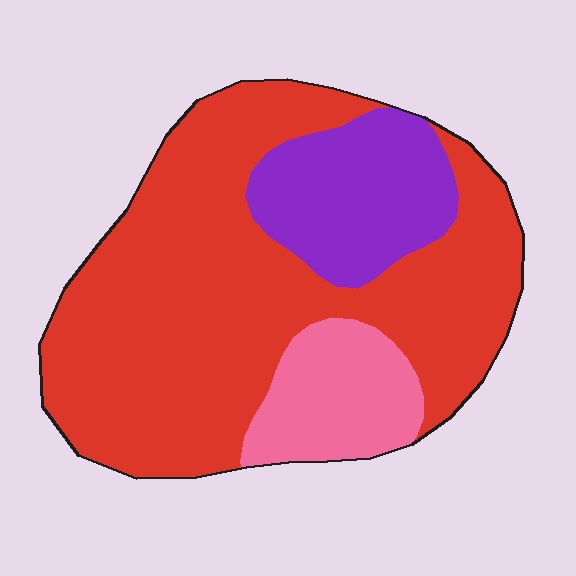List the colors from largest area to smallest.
From largest to smallest: red, purple, pink.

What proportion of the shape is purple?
Purple takes up about one sixth (1/6) of the shape.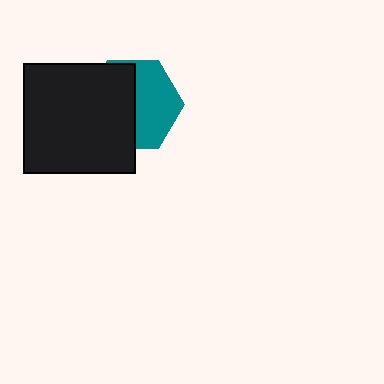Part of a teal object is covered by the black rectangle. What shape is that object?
It is a hexagon.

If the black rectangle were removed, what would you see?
You would see the complete teal hexagon.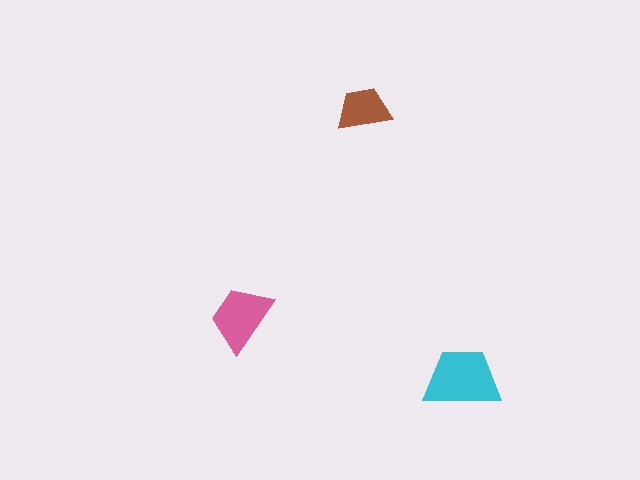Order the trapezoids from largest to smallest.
the cyan one, the pink one, the brown one.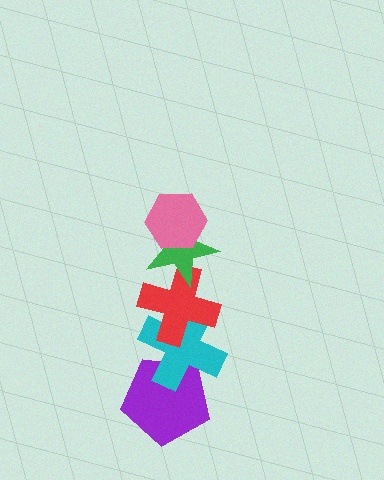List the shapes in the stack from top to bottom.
From top to bottom: the pink hexagon, the green star, the red cross, the cyan cross, the purple pentagon.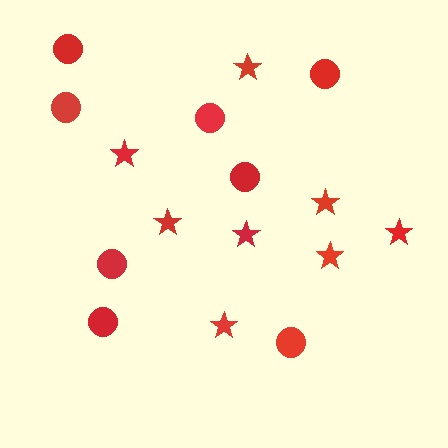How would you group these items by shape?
There are 2 groups: one group of stars (8) and one group of circles (8).